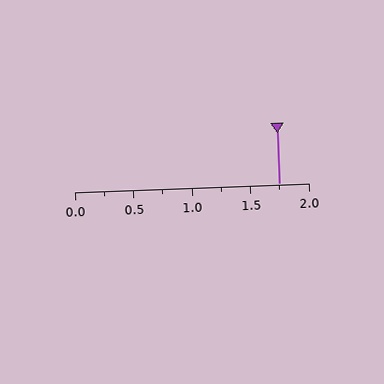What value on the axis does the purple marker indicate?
The marker indicates approximately 1.75.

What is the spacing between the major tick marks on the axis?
The major ticks are spaced 0.5 apart.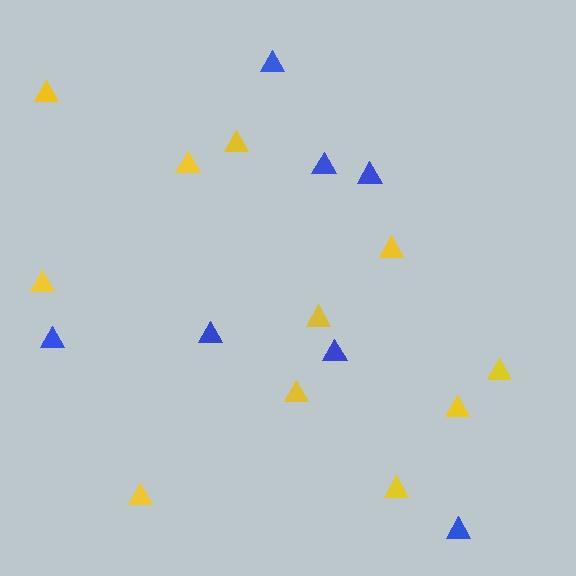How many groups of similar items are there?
There are 2 groups: one group of yellow triangles (11) and one group of blue triangles (7).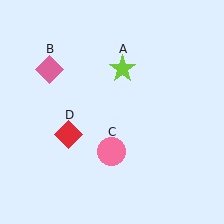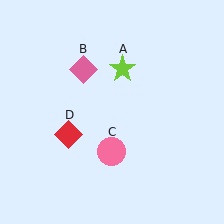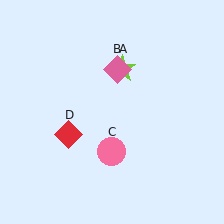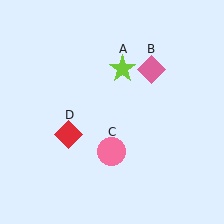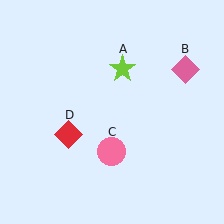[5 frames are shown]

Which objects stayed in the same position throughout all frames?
Lime star (object A) and pink circle (object C) and red diamond (object D) remained stationary.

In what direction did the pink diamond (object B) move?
The pink diamond (object B) moved right.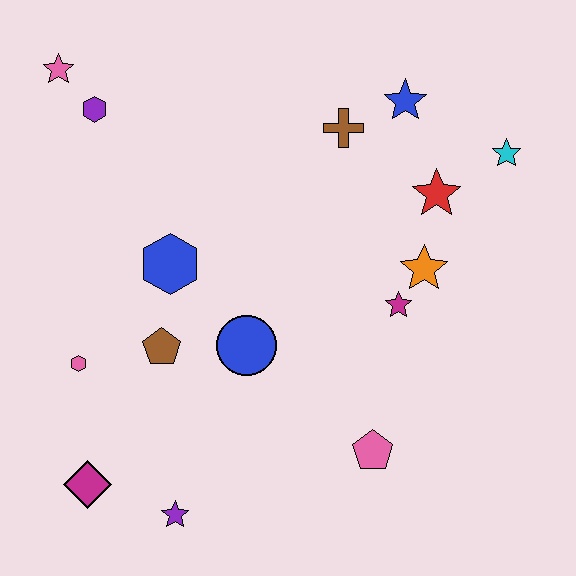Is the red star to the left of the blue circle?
No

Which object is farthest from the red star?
The magenta diamond is farthest from the red star.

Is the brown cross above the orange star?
Yes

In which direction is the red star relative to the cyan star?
The red star is to the left of the cyan star.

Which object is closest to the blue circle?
The brown pentagon is closest to the blue circle.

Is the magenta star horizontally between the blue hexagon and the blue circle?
No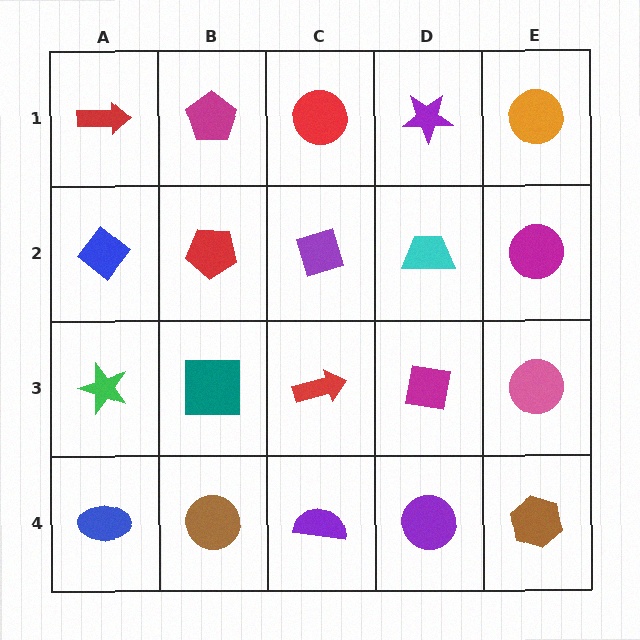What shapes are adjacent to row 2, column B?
A magenta pentagon (row 1, column B), a teal square (row 3, column B), a blue diamond (row 2, column A), a purple diamond (row 2, column C).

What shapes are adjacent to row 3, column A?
A blue diamond (row 2, column A), a blue ellipse (row 4, column A), a teal square (row 3, column B).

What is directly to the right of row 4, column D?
A brown hexagon.